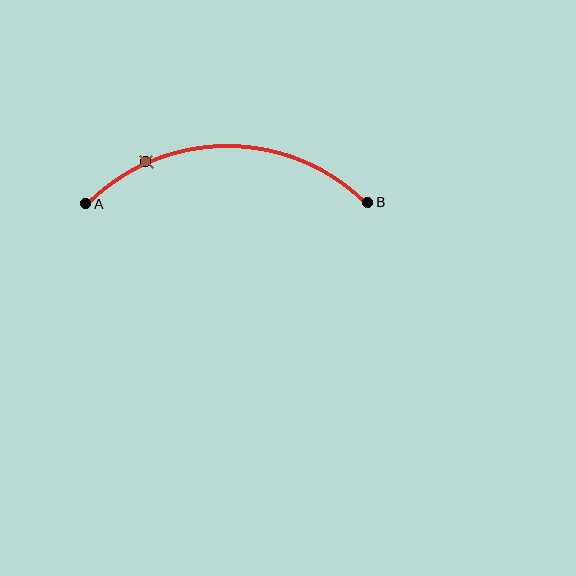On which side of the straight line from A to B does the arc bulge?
The arc bulges above the straight line connecting A and B.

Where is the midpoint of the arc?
The arc midpoint is the point on the curve farthest from the straight line joining A and B. It sits above that line.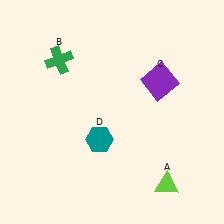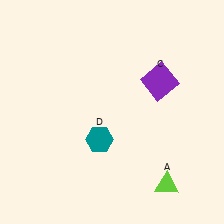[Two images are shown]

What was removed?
The green cross (B) was removed in Image 2.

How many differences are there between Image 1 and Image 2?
There is 1 difference between the two images.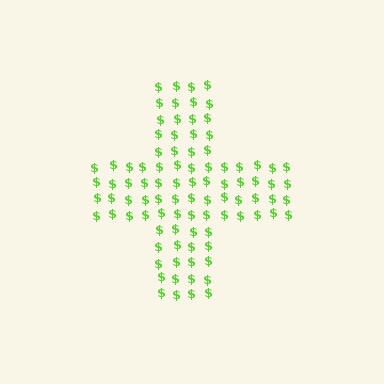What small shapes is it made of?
It is made of small dollar signs.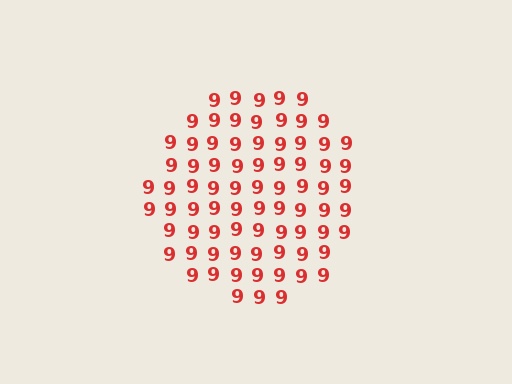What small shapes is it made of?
It is made of small digit 9's.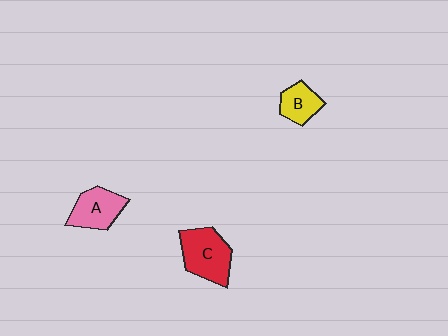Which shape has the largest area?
Shape C (red).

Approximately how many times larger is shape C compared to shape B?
Approximately 1.7 times.